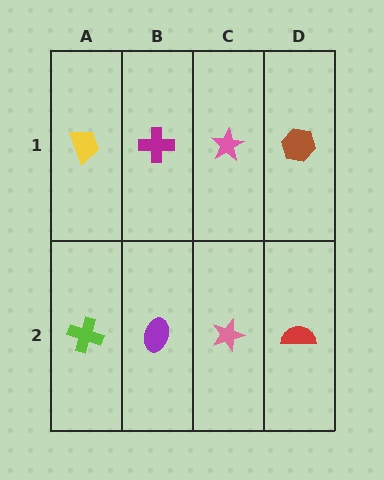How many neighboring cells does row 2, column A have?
2.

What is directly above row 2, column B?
A magenta cross.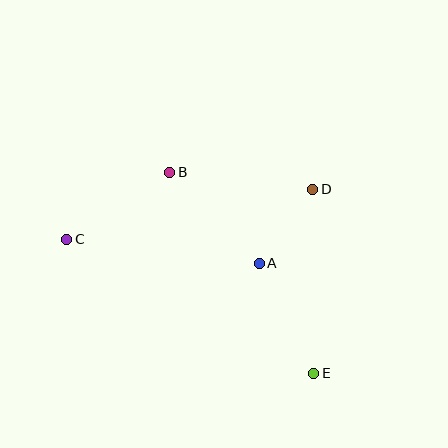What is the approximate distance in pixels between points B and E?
The distance between B and E is approximately 247 pixels.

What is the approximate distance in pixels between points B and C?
The distance between B and C is approximately 123 pixels.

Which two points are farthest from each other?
Points C and E are farthest from each other.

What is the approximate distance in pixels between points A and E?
The distance between A and E is approximately 122 pixels.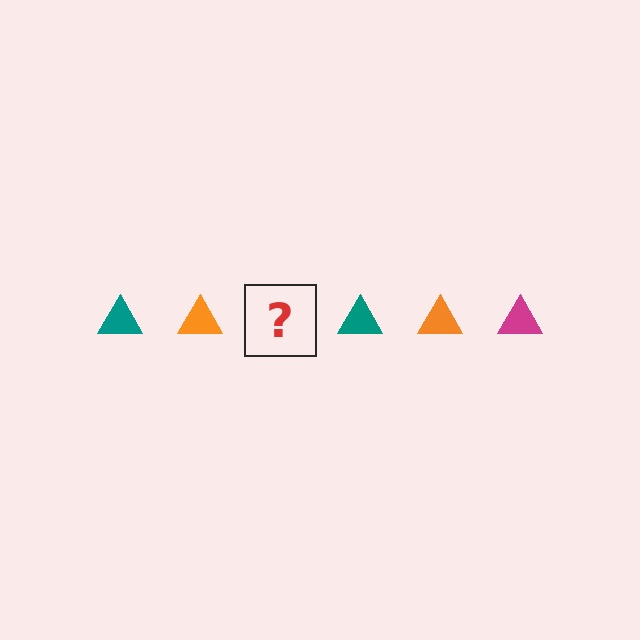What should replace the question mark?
The question mark should be replaced with a magenta triangle.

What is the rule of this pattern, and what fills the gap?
The rule is that the pattern cycles through teal, orange, magenta triangles. The gap should be filled with a magenta triangle.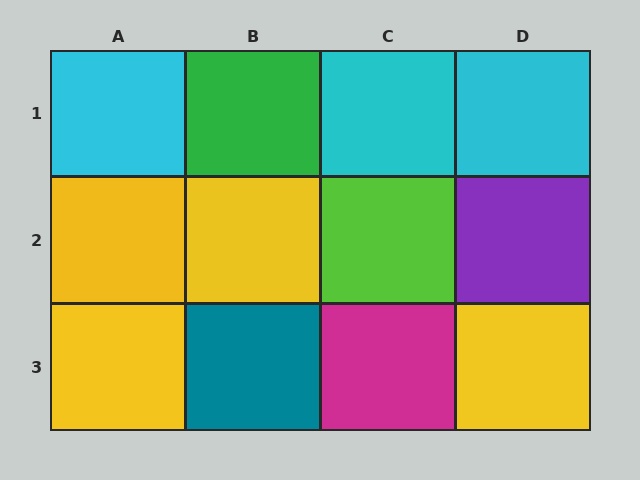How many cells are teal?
1 cell is teal.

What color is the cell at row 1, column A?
Cyan.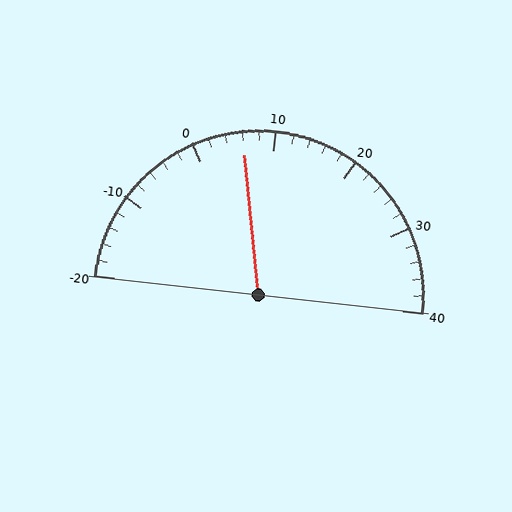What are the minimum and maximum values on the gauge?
The gauge ranges from -20 to 40.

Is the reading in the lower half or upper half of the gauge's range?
The reading is in the lower half of the range (-20 to 40).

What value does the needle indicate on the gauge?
The needle indicates approximately 6.